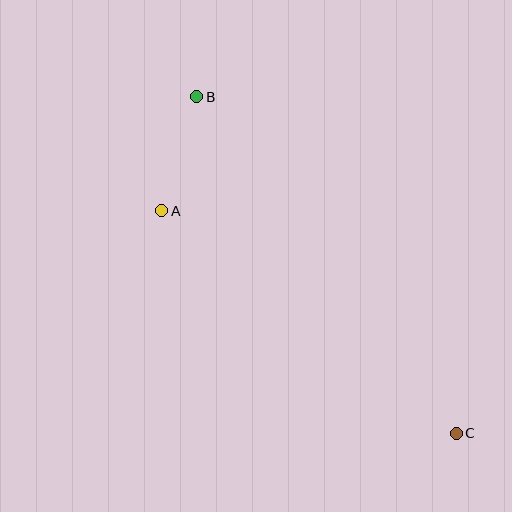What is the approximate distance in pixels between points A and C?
The distance between A and C is approximately 369 pixels.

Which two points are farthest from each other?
Points B and C are farthest from each other.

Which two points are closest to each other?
Points A and B are closest to each other.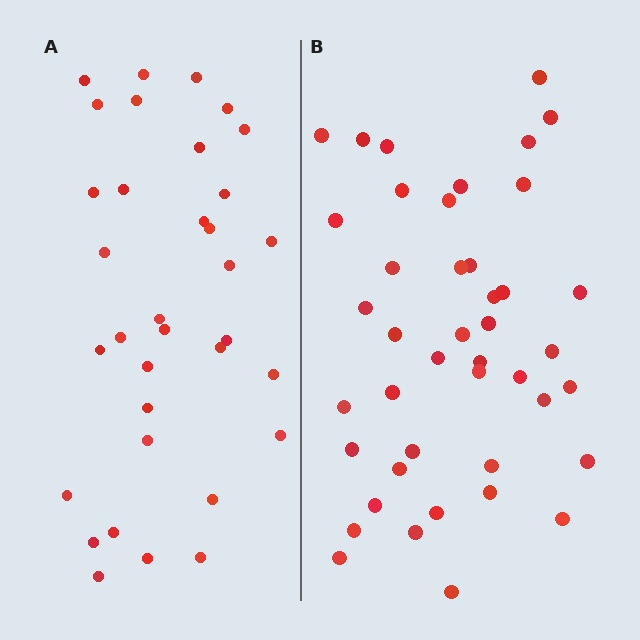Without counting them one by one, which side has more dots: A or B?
Region B (the right region) has more dots.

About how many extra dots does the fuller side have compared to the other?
Region B has roughly 8 or so more dots than region A.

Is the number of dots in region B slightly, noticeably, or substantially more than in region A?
Region B has noticeably more, but not dramatically so. The ratio is roughly 1.3 to 1.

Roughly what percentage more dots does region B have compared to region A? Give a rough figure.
About 25% more.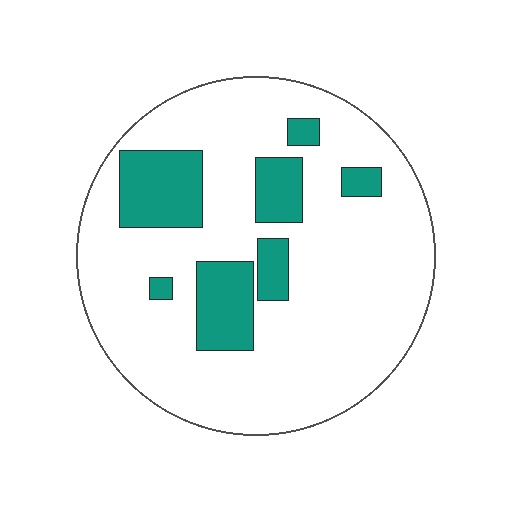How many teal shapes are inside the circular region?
7.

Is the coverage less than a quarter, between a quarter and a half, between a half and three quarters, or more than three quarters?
Less than a quarter.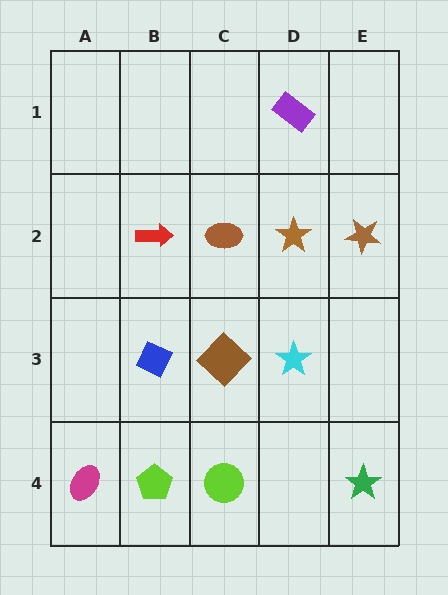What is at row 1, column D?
A purple rectangle.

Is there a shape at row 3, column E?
No, that cell is empty.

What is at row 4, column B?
A lime pentagon.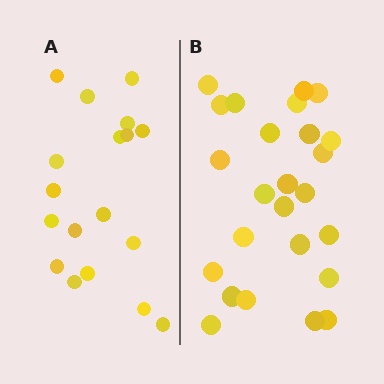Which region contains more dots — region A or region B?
Region B (the right region) has more dots.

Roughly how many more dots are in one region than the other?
Region B has roughly 8 or so more dots than region A.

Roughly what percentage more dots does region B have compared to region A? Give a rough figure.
About 40% more.